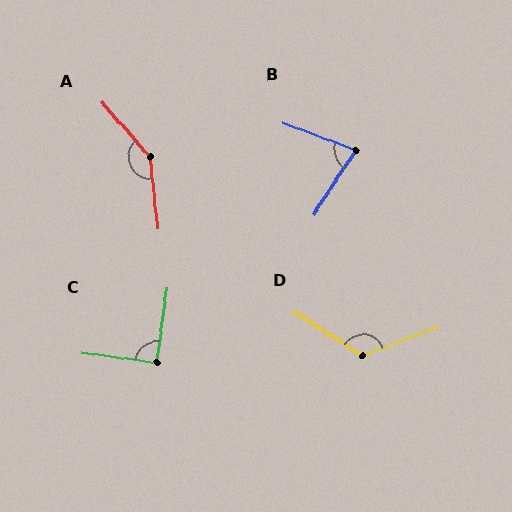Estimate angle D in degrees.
Approximately 126 degrees.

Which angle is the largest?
A, at approximately 145 degrees.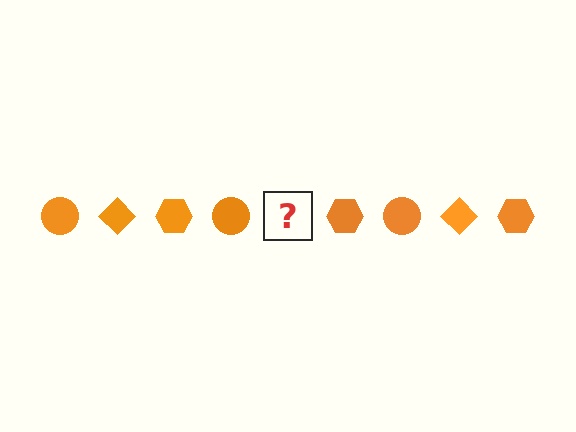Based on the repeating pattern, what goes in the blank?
The blank should be an orange diamond.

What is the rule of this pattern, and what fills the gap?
The rule is that the pattern cycles through circle, diamond, hexagon shapes in orange. The gap should be filled with an orange diamond.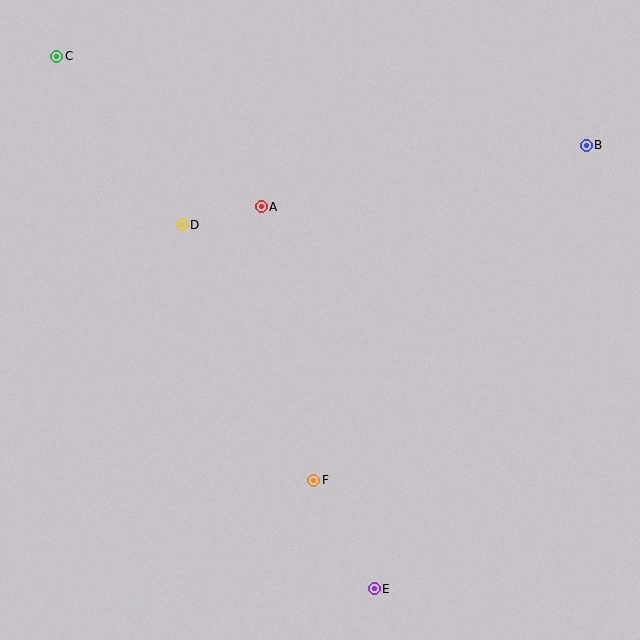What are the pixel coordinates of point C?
Point C is at (57, 56).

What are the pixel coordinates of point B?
Point B is at (586, 145).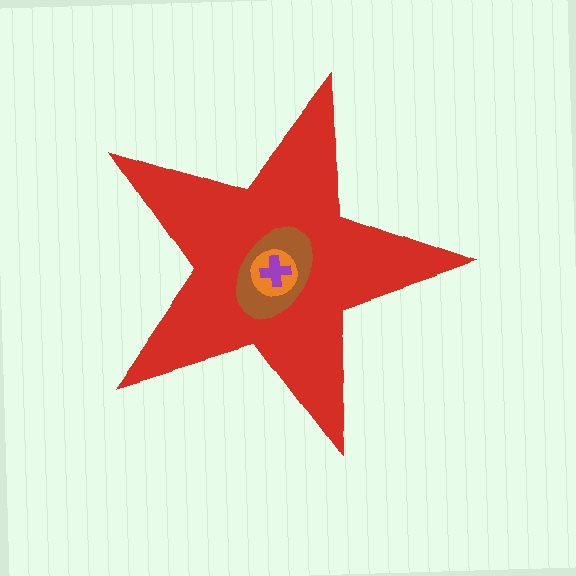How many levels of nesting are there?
4.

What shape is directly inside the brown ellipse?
The orange circle.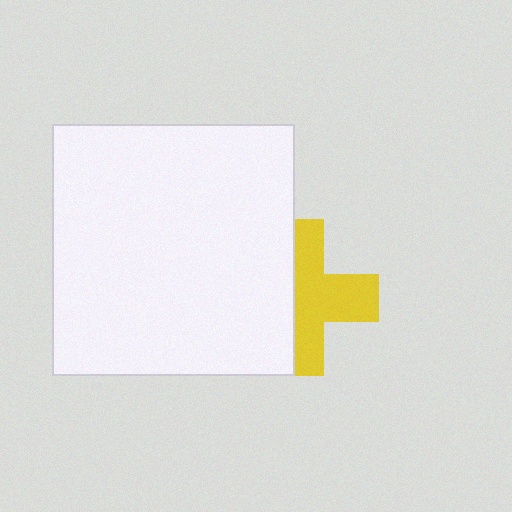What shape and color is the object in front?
The object in front is a white rectangle.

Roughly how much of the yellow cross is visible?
About half of it is visible (roughly 55%).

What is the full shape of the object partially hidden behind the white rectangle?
The partially hidden object is a yellow cross.